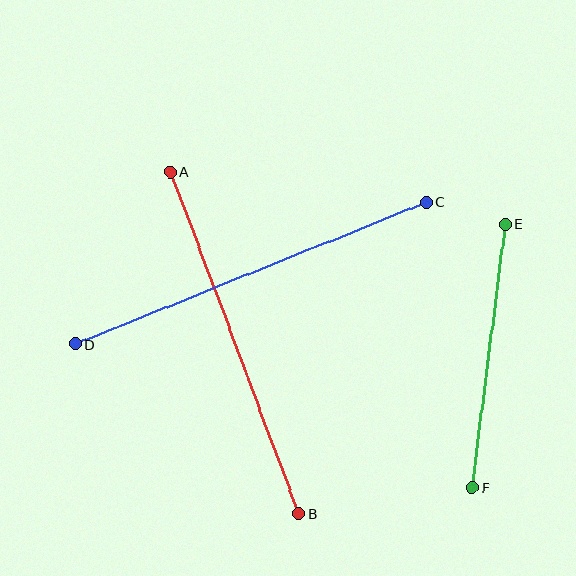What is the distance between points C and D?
The distance is approximately 378 pixels.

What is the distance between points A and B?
The distance is approximately 365 pixels.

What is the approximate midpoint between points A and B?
The midpoint is at approximately (235, 343) pixels.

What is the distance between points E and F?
The distance is approximately 266 pixels.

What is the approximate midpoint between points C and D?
The midpoint is at approximately (251, 273) pixels.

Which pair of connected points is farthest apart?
Points C and D are farthest apart.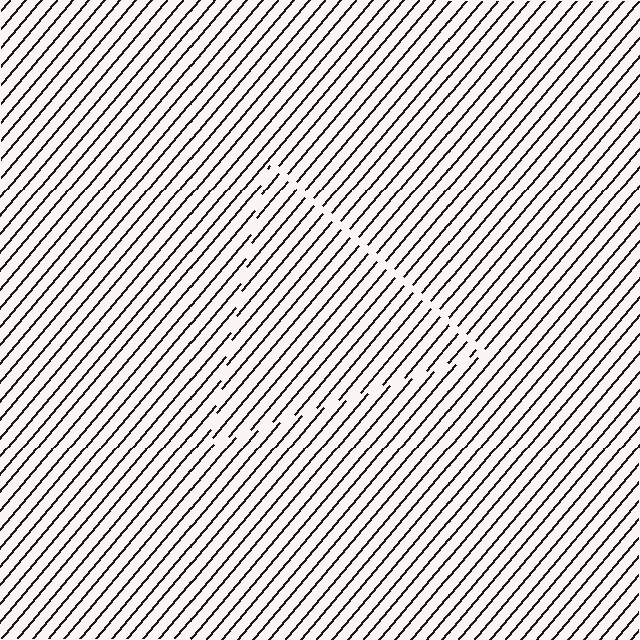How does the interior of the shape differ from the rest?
The interior of the shape contains the same grating, shifted by half a period — the contour is defined by the phase discontinuity where line-ends from the inner and outer gratings abut.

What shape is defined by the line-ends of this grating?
An illusory triangle. The interior of the shape contains the same grating, shifted by half a period — the contour is defined by the phase discontinuity where line-ends from the inner and outer gratings abut.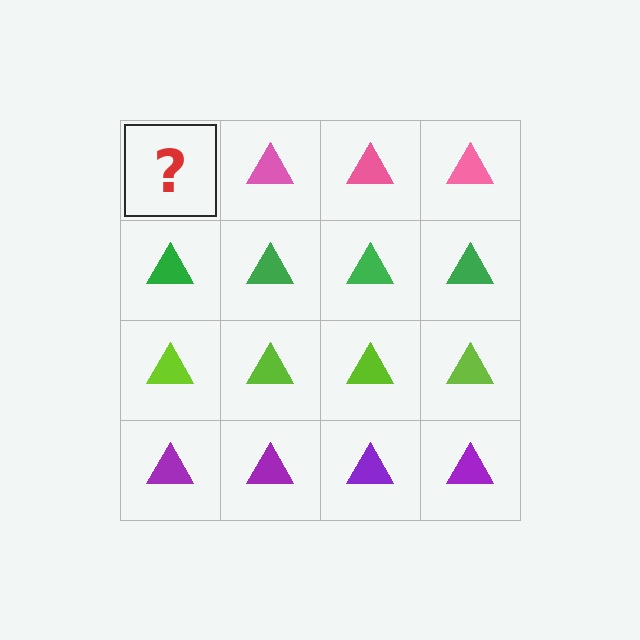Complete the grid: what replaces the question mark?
The question mark should be replaced with a pink triangle.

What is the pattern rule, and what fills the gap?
The rule is that each row has a consistent color. The gap should be filled with a pink triangle.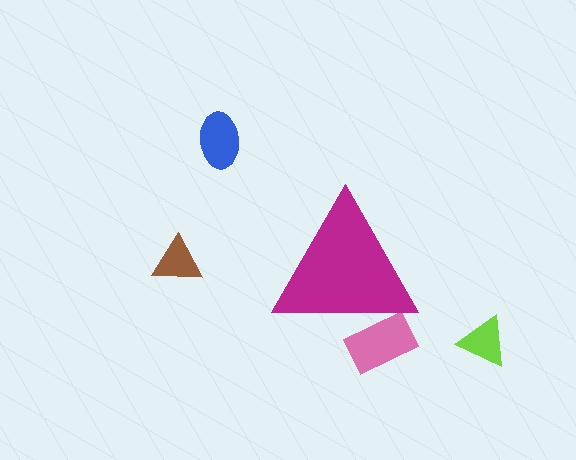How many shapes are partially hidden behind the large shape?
1 shape is partially hidden.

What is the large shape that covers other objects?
A magenta triangle.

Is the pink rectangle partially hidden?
Yes, the pink rectangle is partially hidden behind the magenta triangle.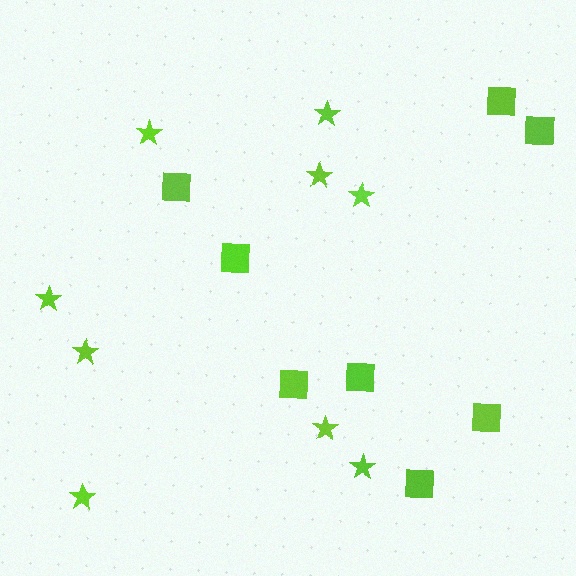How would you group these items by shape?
There are 2 groups: one group of stars (9) and one group of squares (8).